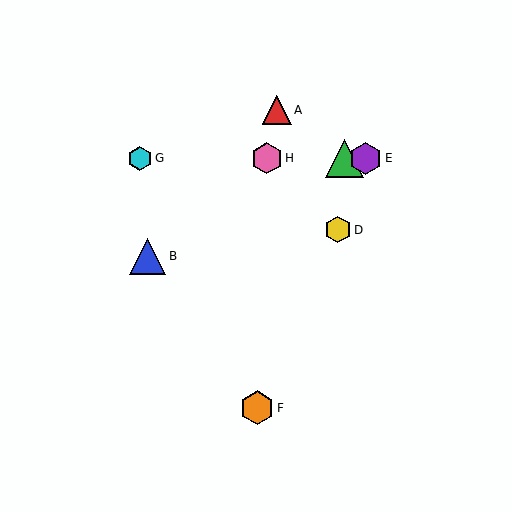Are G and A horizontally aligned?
No, G is at y≈158 and A is at y≈110.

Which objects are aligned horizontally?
Objects C, E, G, H are aligned horizontally.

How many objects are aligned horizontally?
4 objects (C, E, G, H) are aligned horizontally.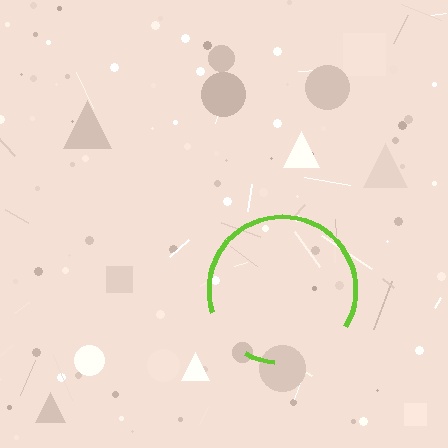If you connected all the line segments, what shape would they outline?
They would outline a circle.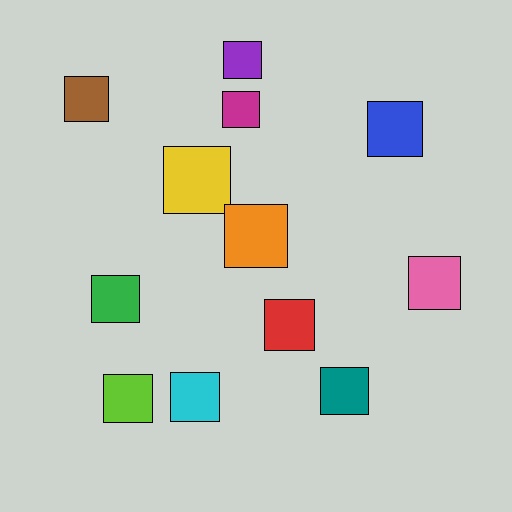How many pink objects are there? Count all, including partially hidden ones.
There is 1 pink object.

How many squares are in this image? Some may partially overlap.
There are 12 squares.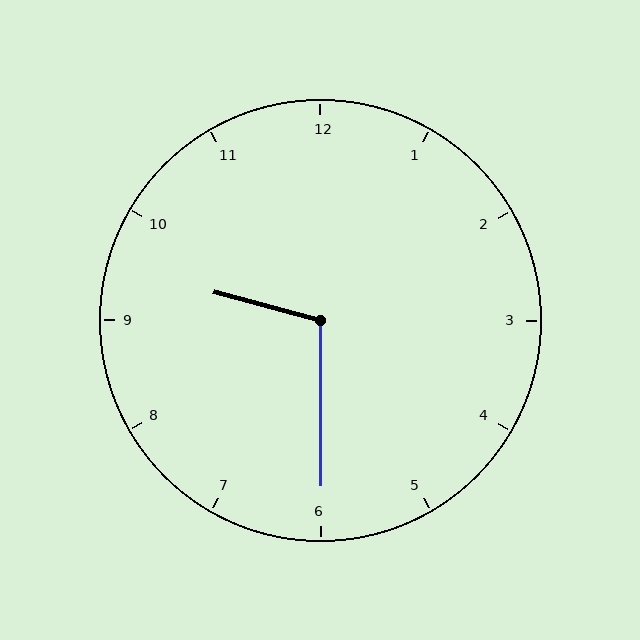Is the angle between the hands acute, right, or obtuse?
It is obtuse.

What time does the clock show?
9:30.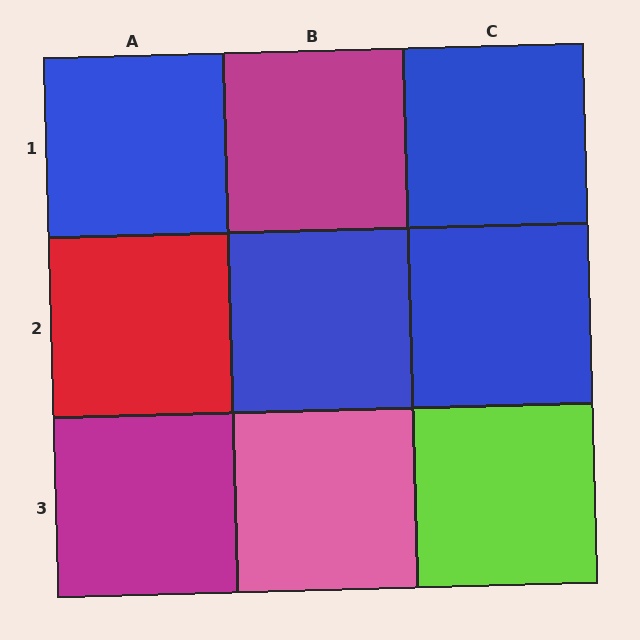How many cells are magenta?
2 cells are magenta.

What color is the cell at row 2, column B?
Blue.